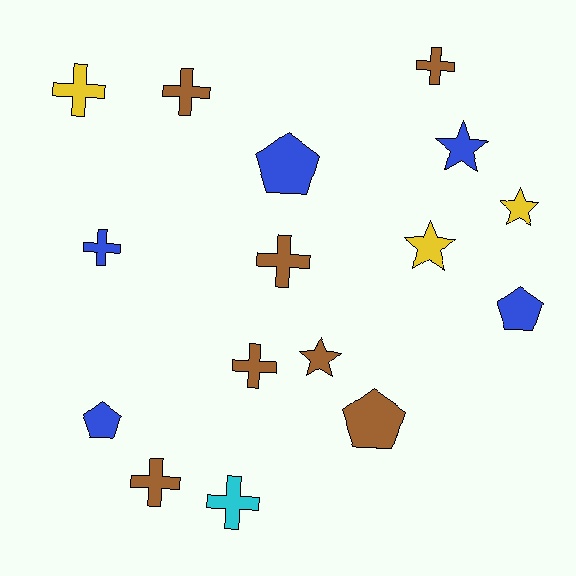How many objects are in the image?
There are 16 objects.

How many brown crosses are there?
There are 5 brown crosses.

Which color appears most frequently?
Brown, with 7 objects.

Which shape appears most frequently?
Cross, with 8 objects.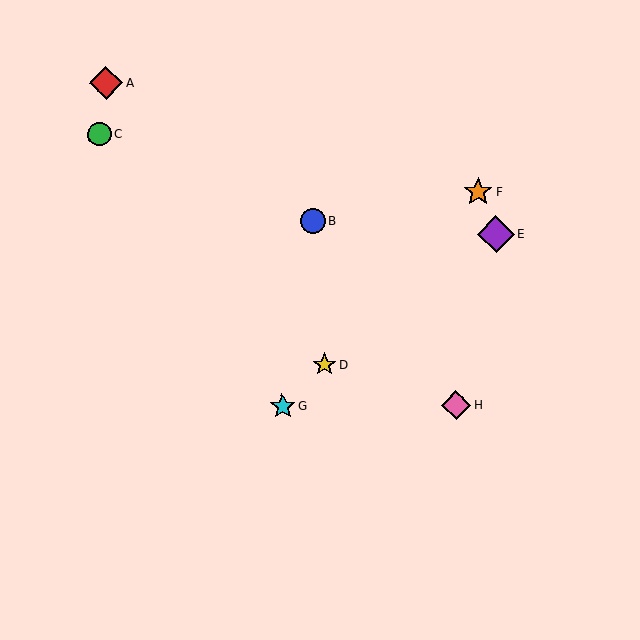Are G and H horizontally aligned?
Yes, both are at y≈407.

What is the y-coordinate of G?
Object G is at y≈407.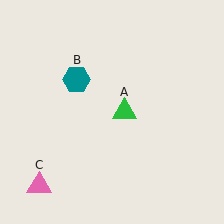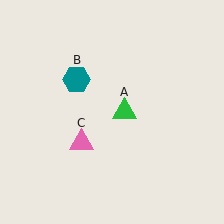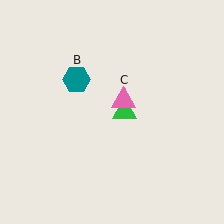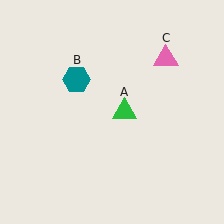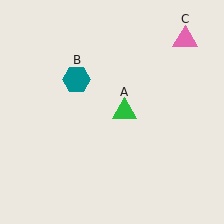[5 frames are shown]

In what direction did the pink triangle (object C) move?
The pink triangle (object C) moved up and to the right.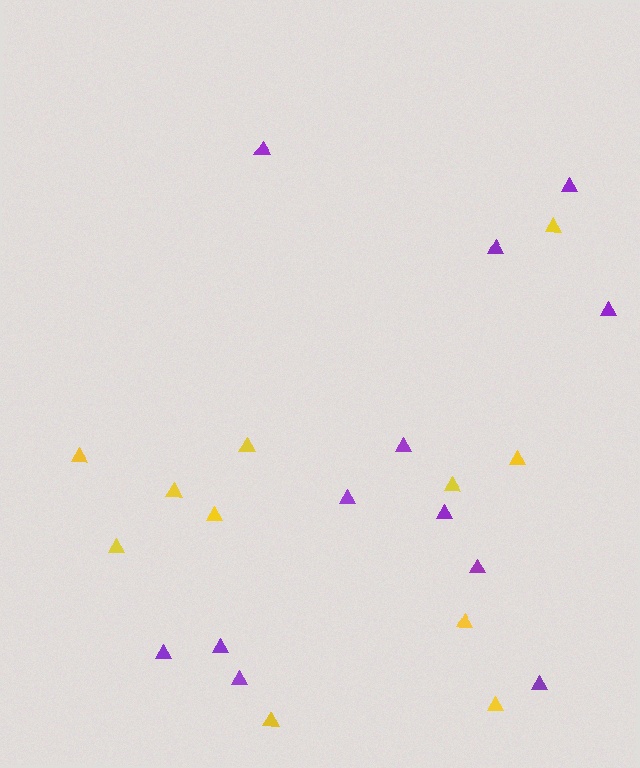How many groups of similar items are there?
There are 2 groups: one group of purple triangles (12) and one group of yellow triangles (11).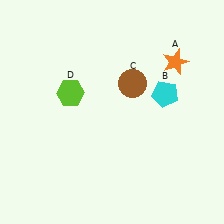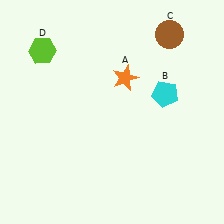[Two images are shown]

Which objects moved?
The objects that moved are: the orange star (A), the brown circle (C), the lime hexagon (D).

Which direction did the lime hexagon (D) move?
The lime hexagon (D) moved up.